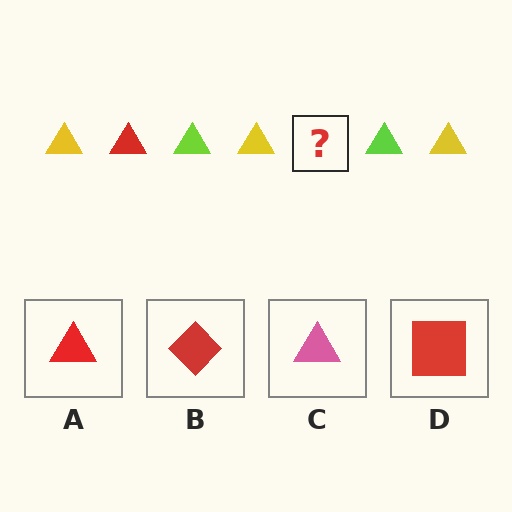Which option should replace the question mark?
Option A.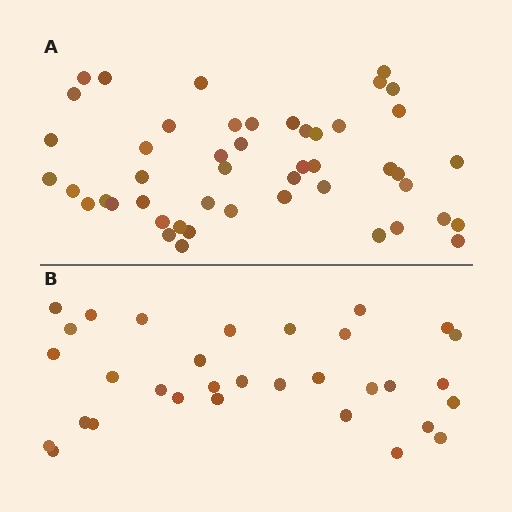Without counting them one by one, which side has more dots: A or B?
Region A (the top region) has more dots.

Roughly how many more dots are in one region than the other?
Region A has approximately 15 more dots than region B.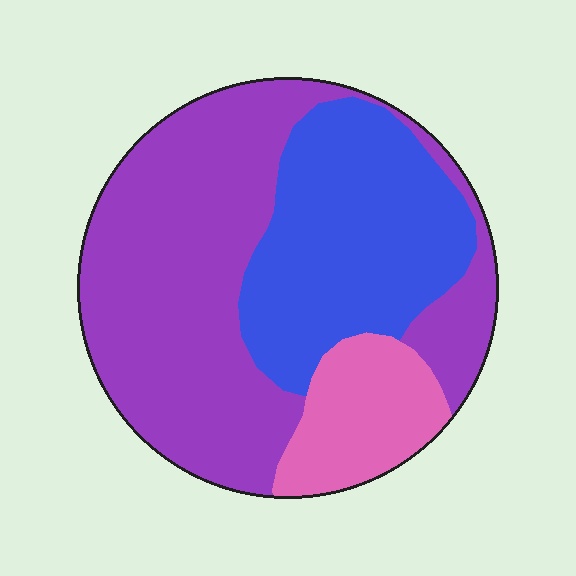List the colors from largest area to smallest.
From largest to smallest: purple, blue, pink.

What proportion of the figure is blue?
Blue covers around 30% of the figure.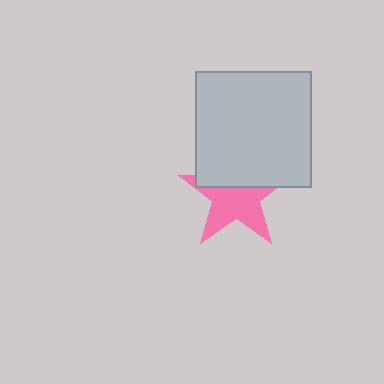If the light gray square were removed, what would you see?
You would see the complete pink star.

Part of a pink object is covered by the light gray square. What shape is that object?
It is a star.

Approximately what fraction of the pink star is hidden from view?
Roughly 39% of the pink star is hidden behind the light gray square.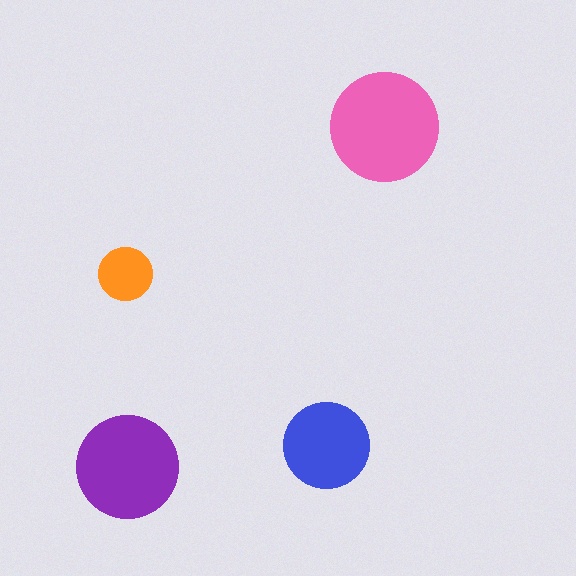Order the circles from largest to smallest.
the pink one, the purple one, the blue one, the orange one.